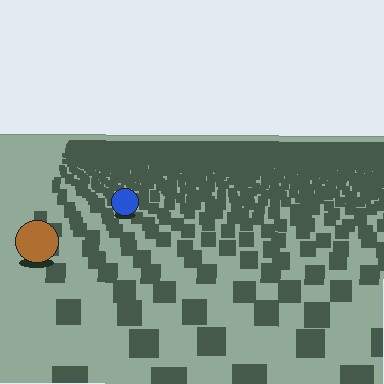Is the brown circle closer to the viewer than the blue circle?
Yes. The brown circle is closer — you can tell from the texture gradient: the ground texture is coarser near it.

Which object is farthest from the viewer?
The blue circle is farthest from the viewer. It appears smaller and the ground texture around it is denser.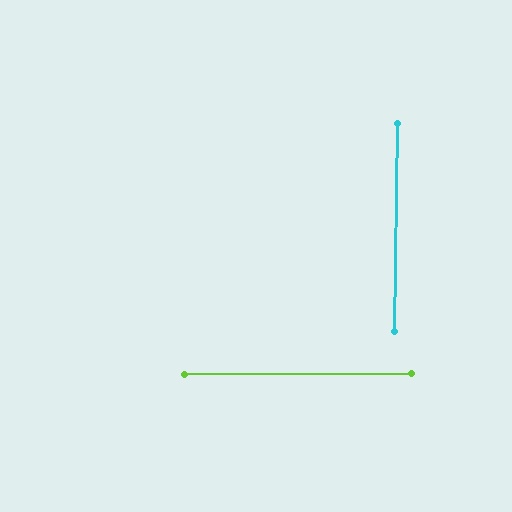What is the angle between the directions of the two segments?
Approximately 89 degrees.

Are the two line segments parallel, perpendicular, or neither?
Perpendicular — they meet at approximately 89°.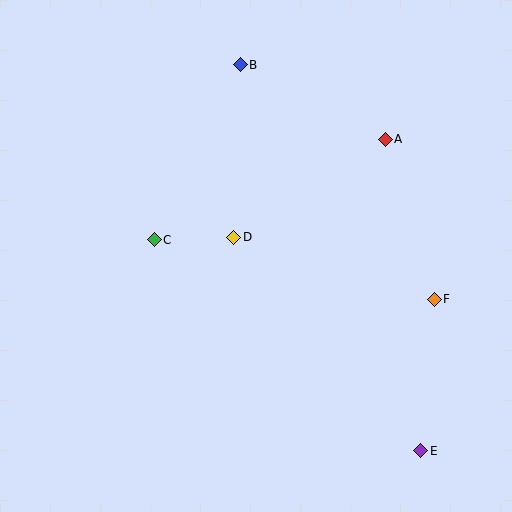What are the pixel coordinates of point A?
Point A is at (385, 139).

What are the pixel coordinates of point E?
Point E is at (421, 451).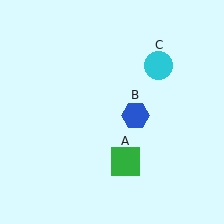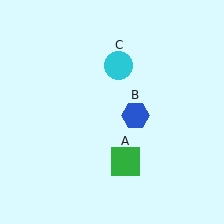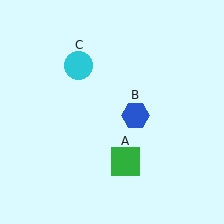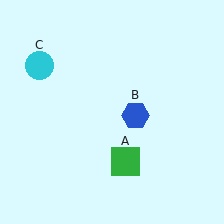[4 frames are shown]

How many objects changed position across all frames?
1 object changed position: cyan circle (object C).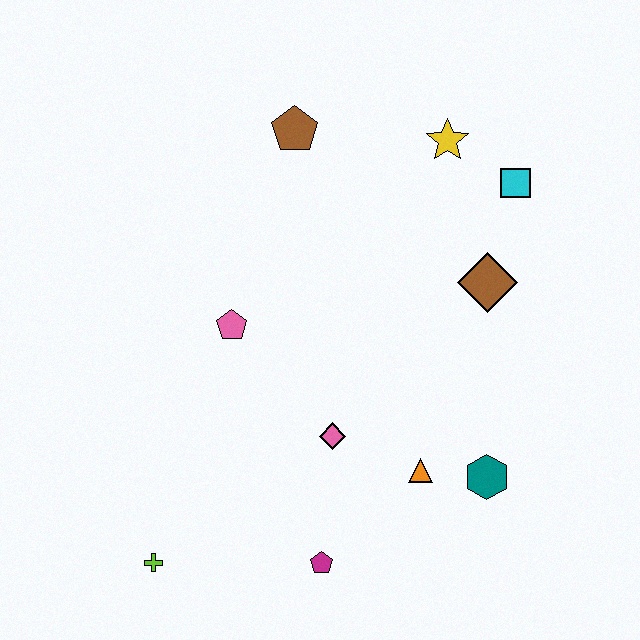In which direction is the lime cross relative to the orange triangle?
The lime cross is to the left of the orange triangle.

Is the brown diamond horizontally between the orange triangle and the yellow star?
No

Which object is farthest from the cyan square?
The lime cross is farthest from the cyan square.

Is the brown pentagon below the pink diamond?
No